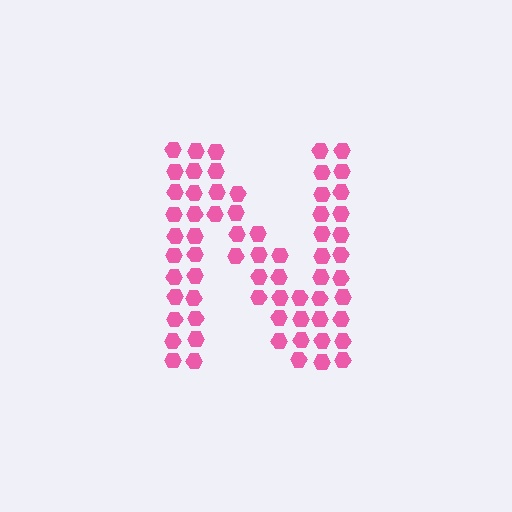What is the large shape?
The large shape is the letter N.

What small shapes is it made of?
It is made of small hexagons.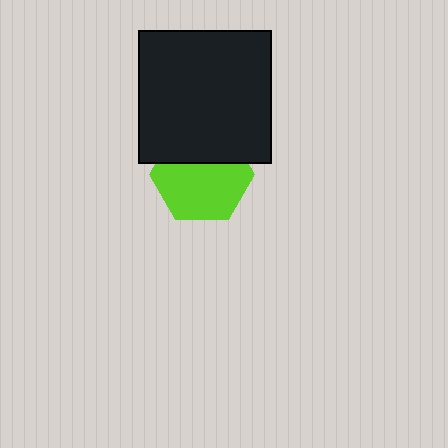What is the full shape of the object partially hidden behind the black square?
The partially hidden object is a lime hexagon.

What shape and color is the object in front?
The object in front is a black square.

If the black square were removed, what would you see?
You would see the complete lime hexagon.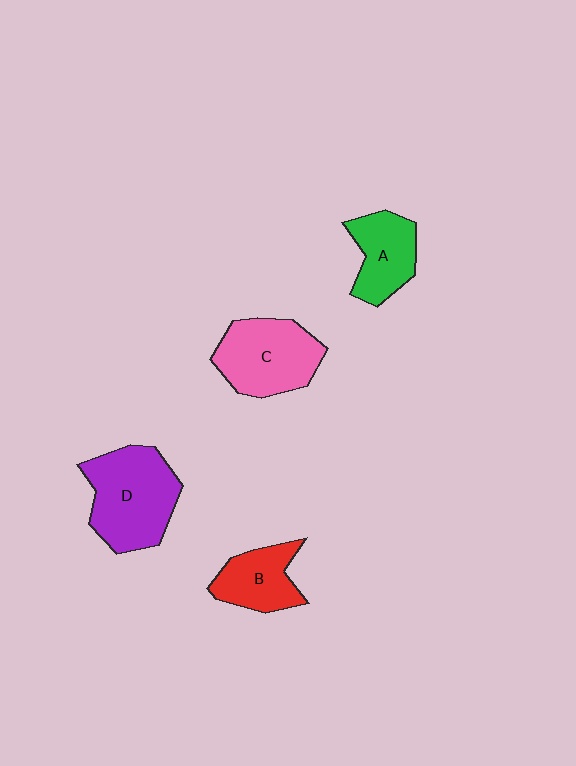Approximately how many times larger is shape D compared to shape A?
Approximately 1.6 times.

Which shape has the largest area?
Shape D (purple).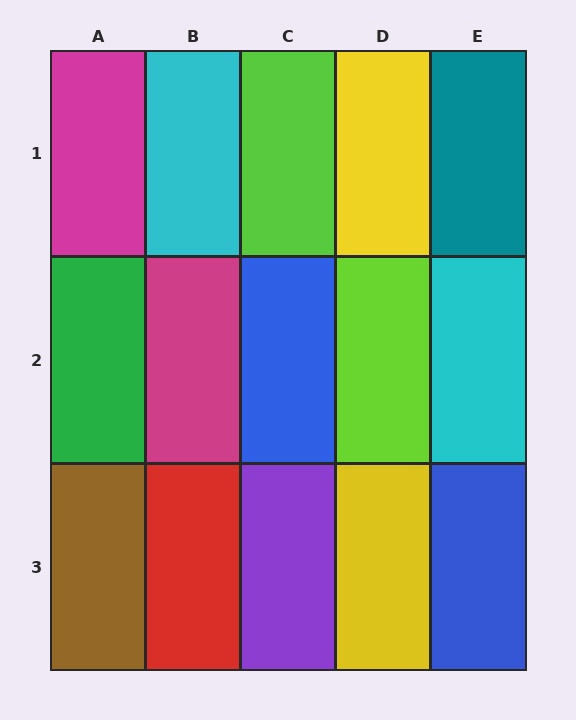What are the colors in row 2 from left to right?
Green, magenta, blue, lime, cyan.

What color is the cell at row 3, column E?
Blue.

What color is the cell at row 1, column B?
Cyan.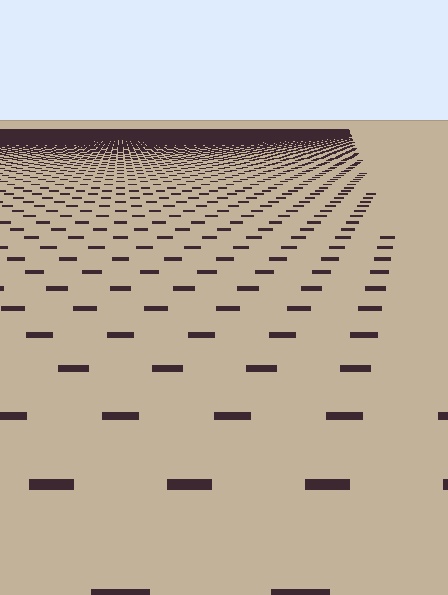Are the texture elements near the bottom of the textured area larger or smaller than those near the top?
Larger. Near the bottom, elements are closer to the viewer and appear at a bigger on-screen size.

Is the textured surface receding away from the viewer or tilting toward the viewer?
The surface is receding away from the viewer. Texture elements get smaller and denser toward the top.